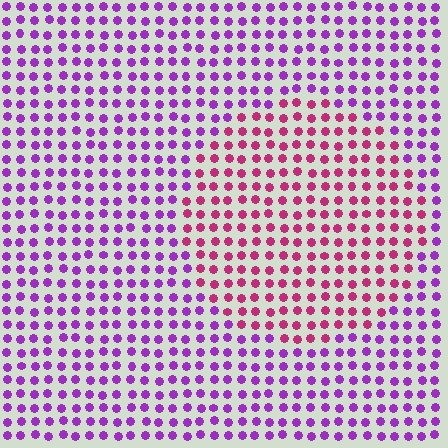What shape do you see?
I see a circle.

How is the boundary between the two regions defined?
The boundary is defined purely by a slight shift in hue (about 43 degrees). Spacing, size, and orientation are identical on both sides.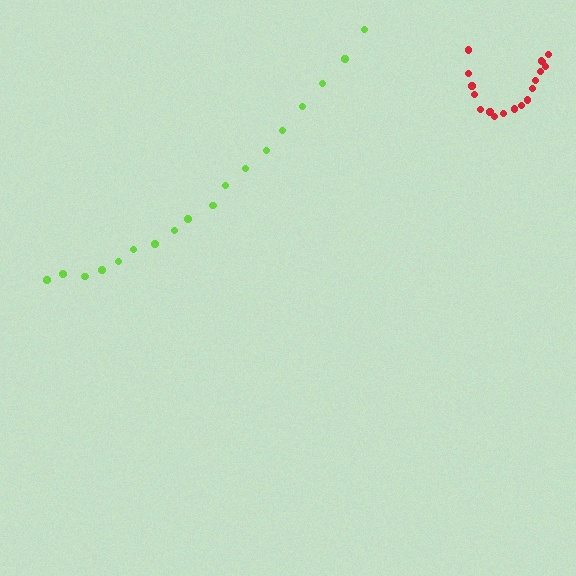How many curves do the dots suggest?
There are 2 distinct paths.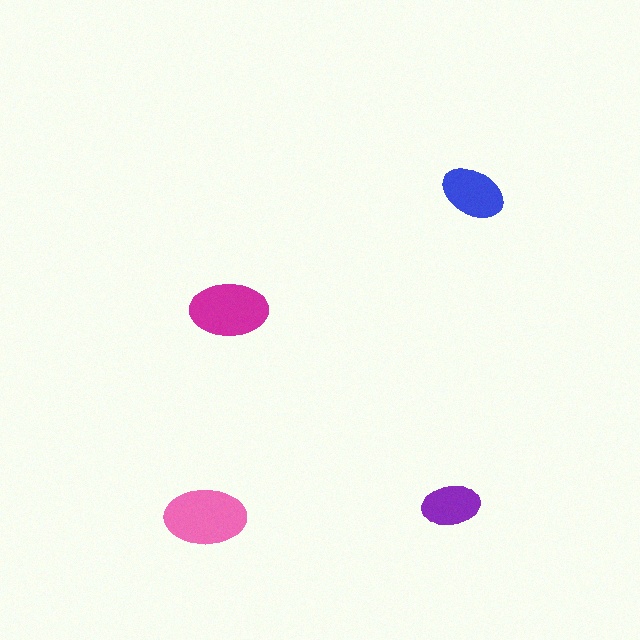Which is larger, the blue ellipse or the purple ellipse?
The blue one.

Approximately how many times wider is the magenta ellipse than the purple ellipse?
About 1.5 times wider.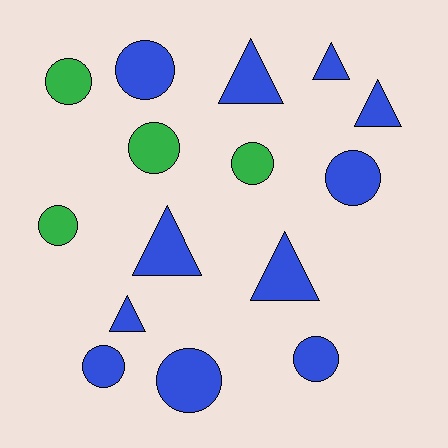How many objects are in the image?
There are 15 objects.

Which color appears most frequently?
Blue, with 11 objects.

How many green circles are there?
There are 4 green circles.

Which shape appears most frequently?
Circle, with 9 objects.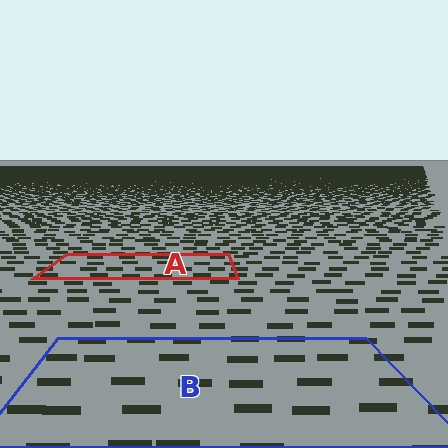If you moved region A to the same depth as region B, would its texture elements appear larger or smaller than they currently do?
They would appear larger. At a closer depth, the same texture elements are projected at a bigger on-screen size.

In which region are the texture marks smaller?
The texture marks are smaller in region A, because it is farther away.